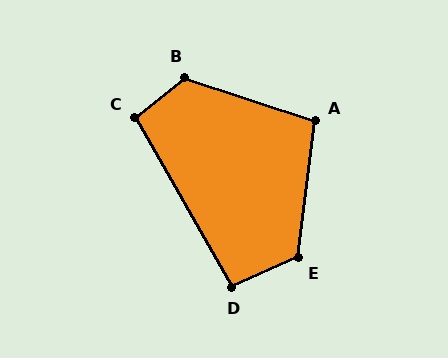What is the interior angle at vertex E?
Approximately 121 degrees (obtuse).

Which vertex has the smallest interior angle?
D, at approximately 96 degrees.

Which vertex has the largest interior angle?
B, at approximately 123 degrees.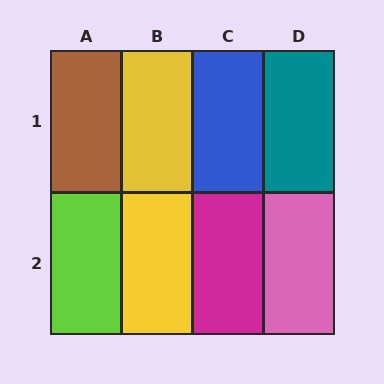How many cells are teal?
1 cell is teal.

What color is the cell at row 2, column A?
Lime.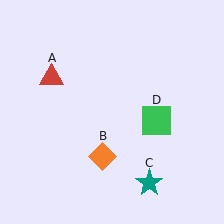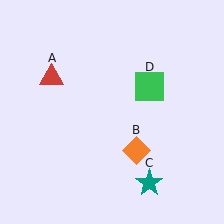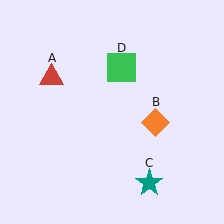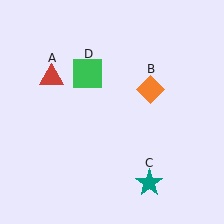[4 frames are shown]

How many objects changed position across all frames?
2 objects changed position: orange diamond (object B), green square (object D).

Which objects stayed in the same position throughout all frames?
Red triangle (object A) and teal star (object C) remained stationary.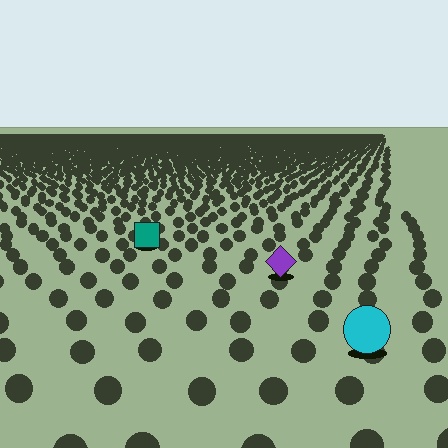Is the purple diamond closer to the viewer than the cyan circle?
No. The cyan circle is closer — you can tell from the texture gradient: the ground texture is coarser near it.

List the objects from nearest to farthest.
From nearest to farthest: the cyan circle, the purple diamond, the teal square.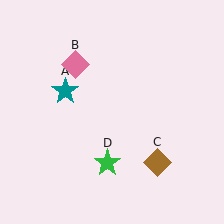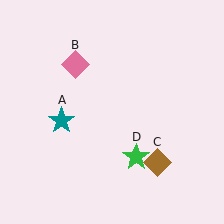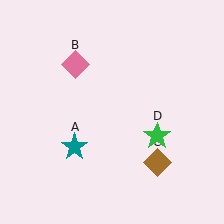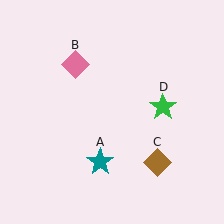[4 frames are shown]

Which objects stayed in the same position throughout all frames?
Pink diamond (object B) and brown diamond (object C) remained stationary.